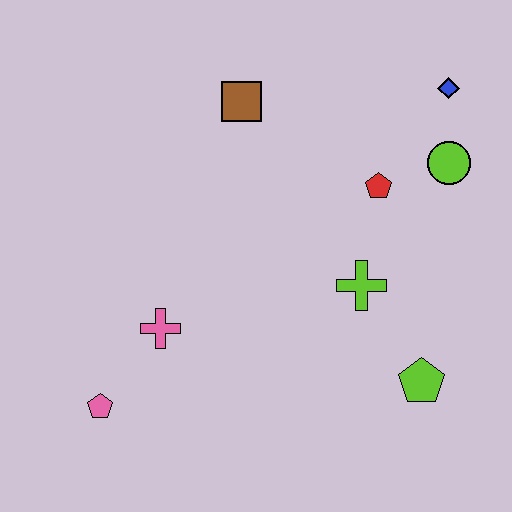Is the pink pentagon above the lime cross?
No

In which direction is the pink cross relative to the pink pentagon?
The pink cross is above the pink pentagon.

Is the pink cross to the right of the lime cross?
No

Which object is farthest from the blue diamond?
The pink pentagon is farthest from the blue diamond.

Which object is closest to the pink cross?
The pink pentagon is closest to the pink cross.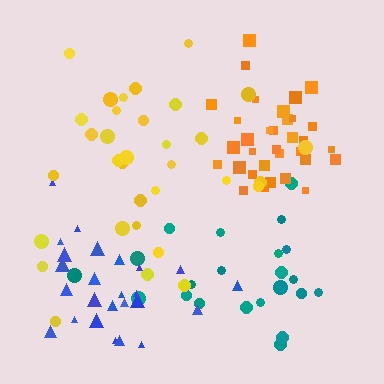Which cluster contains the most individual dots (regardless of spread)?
Orange (33).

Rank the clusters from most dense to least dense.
orange, blue, yellow, teal.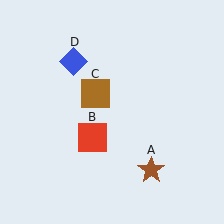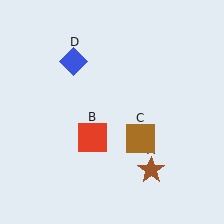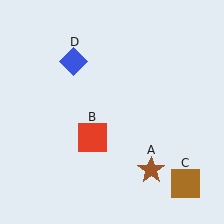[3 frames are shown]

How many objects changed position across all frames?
1 object changed position: brown square (object C).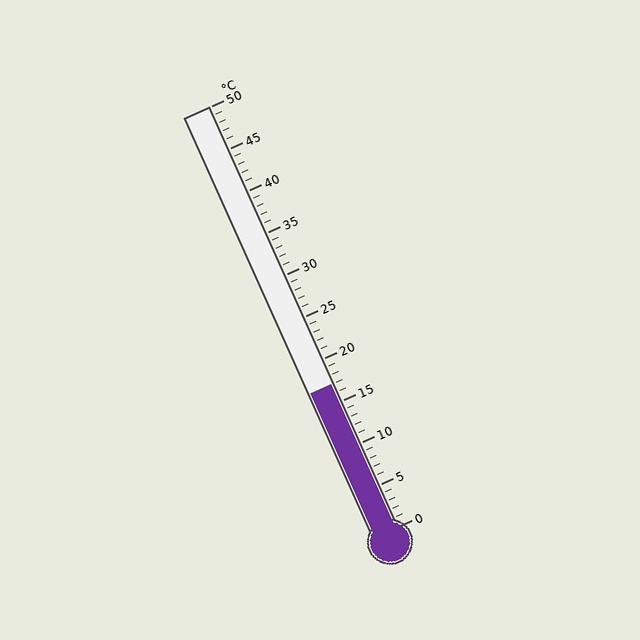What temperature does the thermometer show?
The thermometer shows approximately 17°C.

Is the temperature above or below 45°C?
The temperature is below 45°C.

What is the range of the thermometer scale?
The thermometer scale ranges from 0°C to 50°C.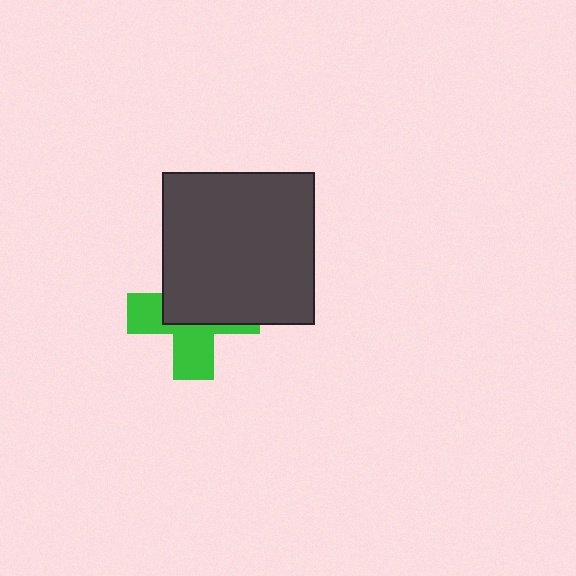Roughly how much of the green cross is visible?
A small part of it is visible (roughly 44%).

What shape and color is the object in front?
The object in front is a dark gray square.